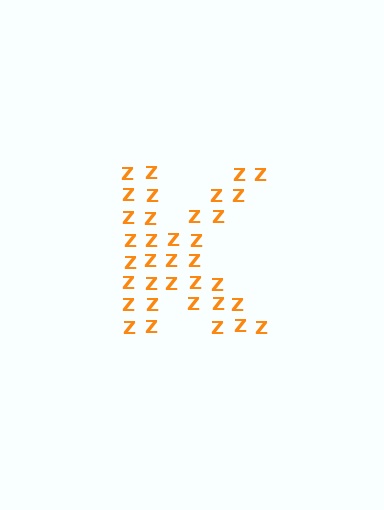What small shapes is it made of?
It is made of small letter Z's.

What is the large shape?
The large shape is the letter K.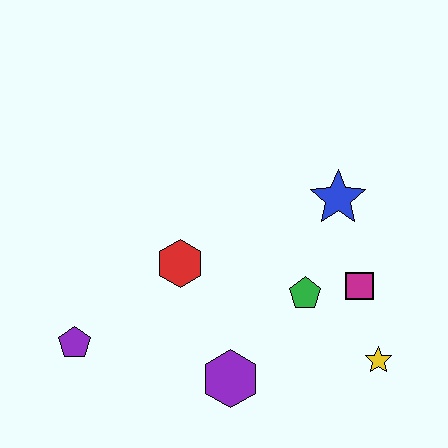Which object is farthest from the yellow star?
The purple pentagon is farthest from the yellow star.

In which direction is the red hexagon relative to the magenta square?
The red hexagon is to the left of the magenta square.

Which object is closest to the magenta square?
The green pentagon is closest to the magenta square.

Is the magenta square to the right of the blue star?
Yes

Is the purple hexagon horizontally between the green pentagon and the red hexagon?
Yes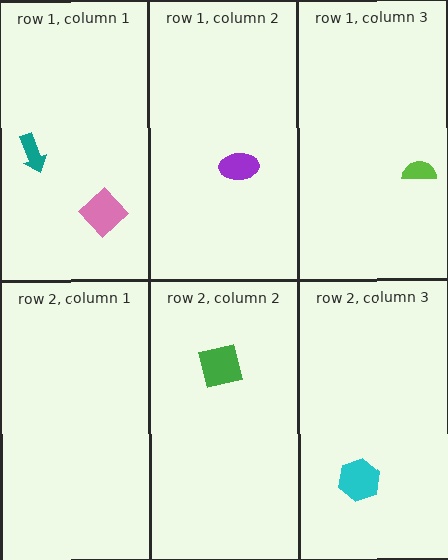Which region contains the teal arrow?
The row 1, column 1 region.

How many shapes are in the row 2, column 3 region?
1.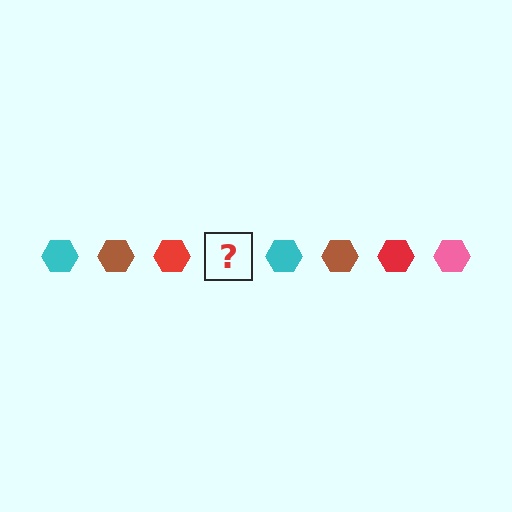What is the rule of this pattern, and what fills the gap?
The rule is that the pattern cycles through cyan, brown, red, pink hexagons. The gap should be filled with a pink hexagon.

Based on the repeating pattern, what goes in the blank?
The blank should be a pink hexagon.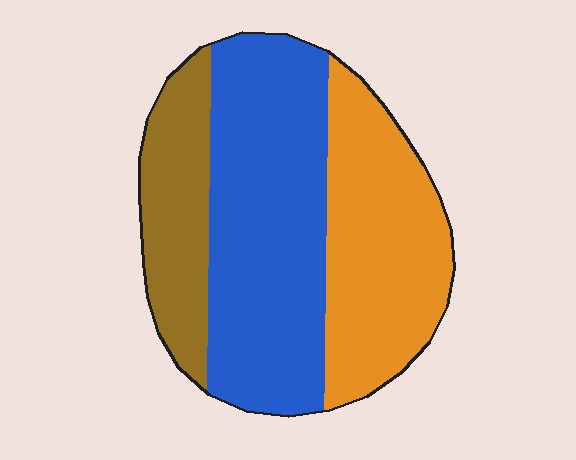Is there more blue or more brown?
Blue.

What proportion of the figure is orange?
Orange covers around 35% of the figure.